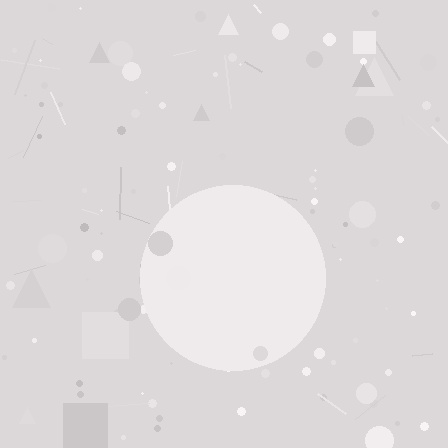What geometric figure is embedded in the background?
A circle is embedded in the background.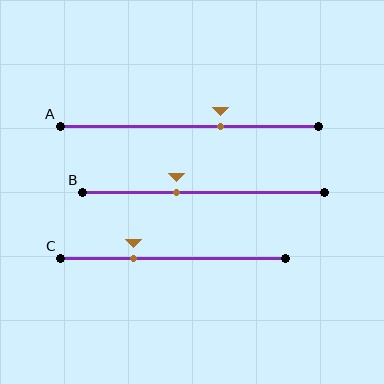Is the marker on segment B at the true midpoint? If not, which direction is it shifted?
No, the marker on segment B is shifted to the left by about 11% of the segment length.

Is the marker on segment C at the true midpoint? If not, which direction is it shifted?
No, the marker on segment C is shifted to the left by about 18% of the segment length.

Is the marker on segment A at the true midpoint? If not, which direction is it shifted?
No, the marker on segment A is shifted to the right by about 12% of the segment length.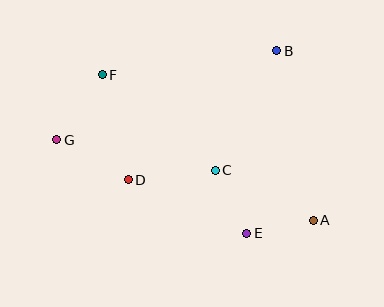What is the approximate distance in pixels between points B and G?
The distance between B and G is approximately 237 pixels.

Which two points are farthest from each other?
Points A and G are farthest from each other.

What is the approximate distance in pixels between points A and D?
The distance between A and D is approximately 189 pixels.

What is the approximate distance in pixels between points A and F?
The distance between A and F is approximately 256 pixels.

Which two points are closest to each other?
Points A and E are closest to each other.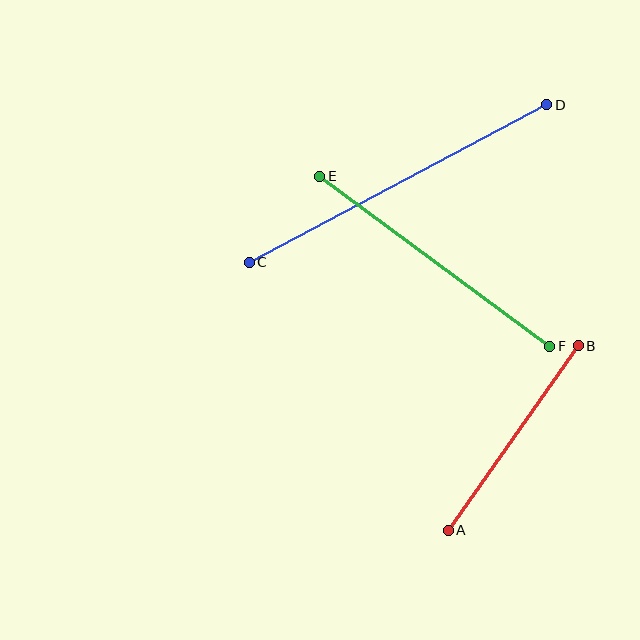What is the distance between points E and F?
The distance is approximately 286 pixels.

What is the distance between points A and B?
The distance is approximately 226 pixels.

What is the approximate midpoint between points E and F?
The midpoint is at approximately (435, 261) pixels.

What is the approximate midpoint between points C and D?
The midpoint is at approximately (398, 183) pixels.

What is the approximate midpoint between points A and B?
The midpoint is at approximately (513, 438) pixels.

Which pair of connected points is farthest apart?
Points C and D are farthest apart.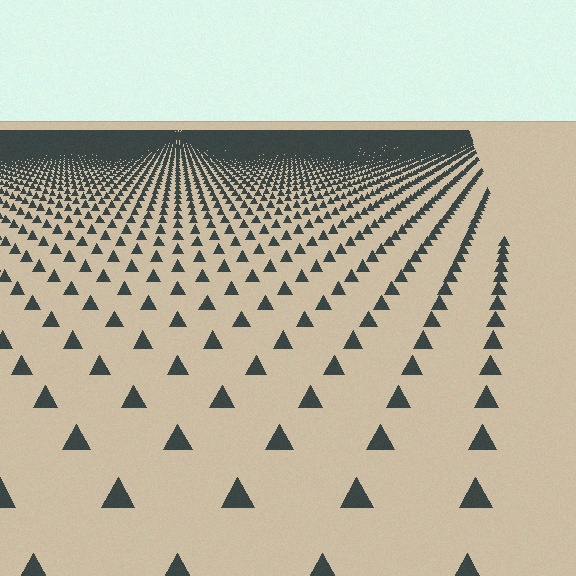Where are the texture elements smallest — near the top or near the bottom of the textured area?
Near the top.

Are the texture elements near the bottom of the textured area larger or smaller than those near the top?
Larger. Near the bottom, elements are closer to the viewer and appear at a bigger on-screen size.